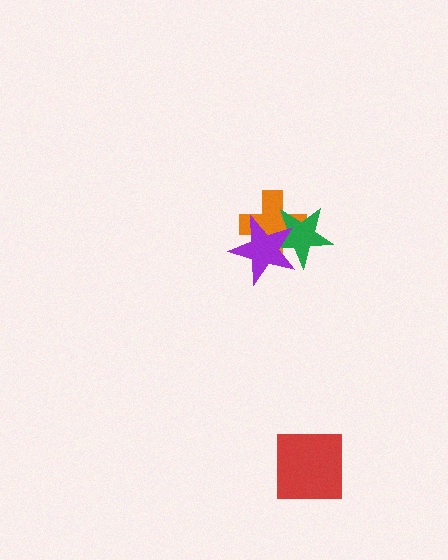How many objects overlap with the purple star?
2 objects overlap with the purple star.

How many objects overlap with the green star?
2 objects overlap with the green star.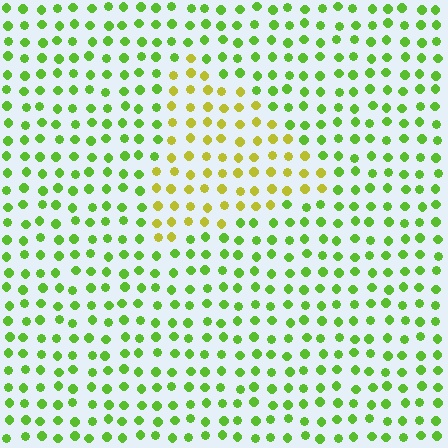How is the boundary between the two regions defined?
The boundary is defined purely by a slight shift in hue (about 40 degrees). Spacing, size, and orientation are identical on both sides.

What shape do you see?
I see a triangle.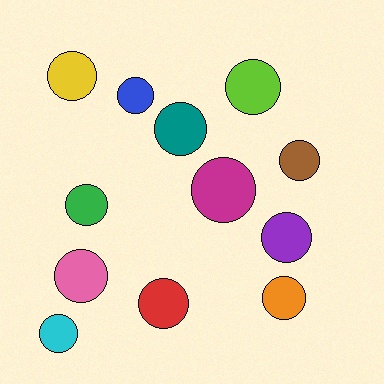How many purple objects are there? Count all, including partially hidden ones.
There is 1 purple object.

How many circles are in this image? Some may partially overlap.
There are 12 circles.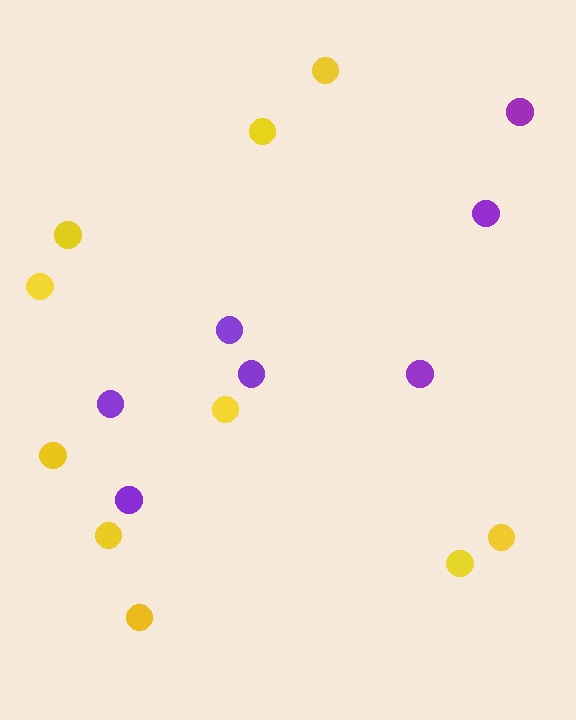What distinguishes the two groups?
There are 2 groups: one group of yellow circles (10) and one group of purple circles (7).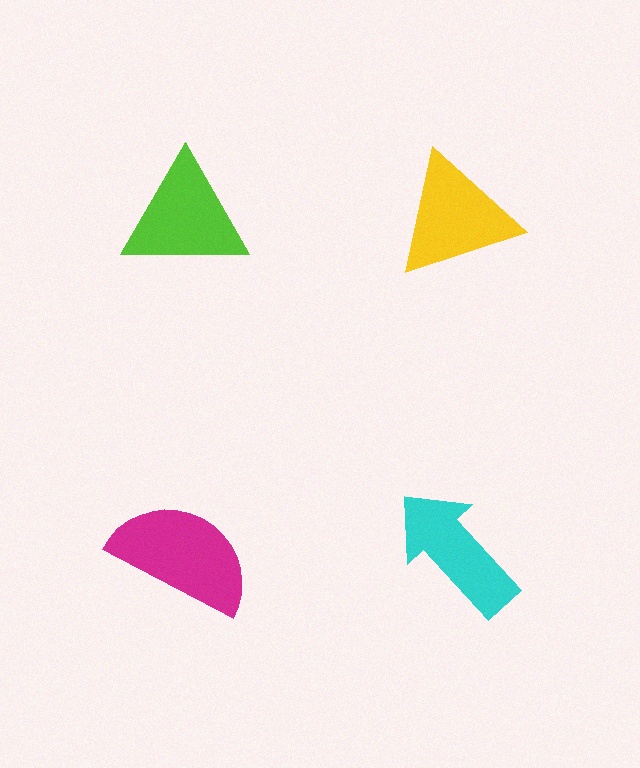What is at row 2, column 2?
A cyan arrow.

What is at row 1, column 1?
A lime triangle.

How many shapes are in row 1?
2 shapes.